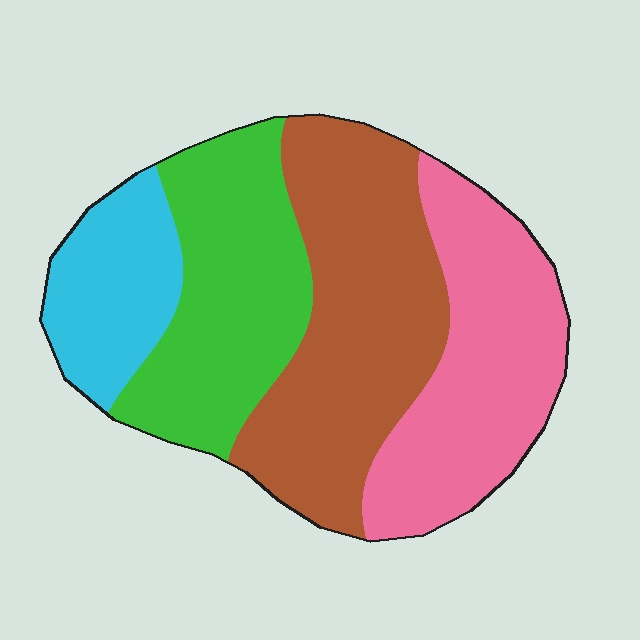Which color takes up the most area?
Brown, at roughly 35%.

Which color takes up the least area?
Cyan, at roughly 15%.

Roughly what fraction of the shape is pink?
Pink covers 27% of the shape.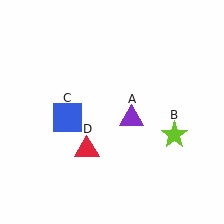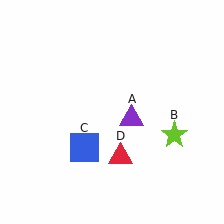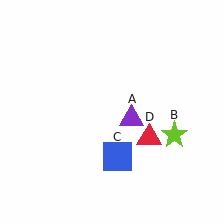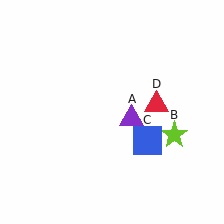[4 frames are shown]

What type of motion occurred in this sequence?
The blue square (object C), red triangle (object D) rotated counterclockwise around the center of the scene.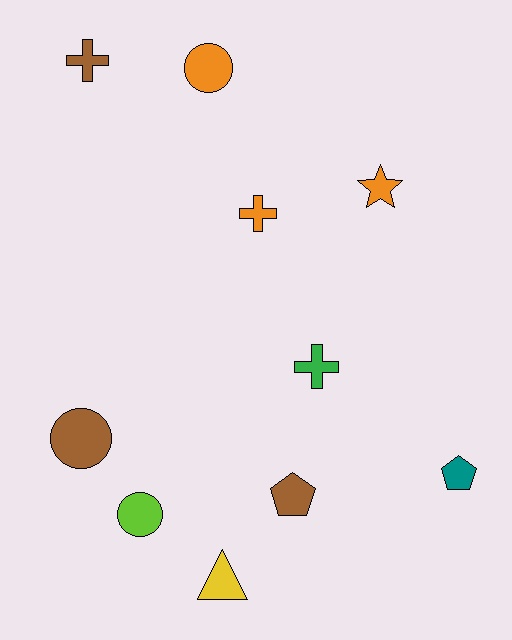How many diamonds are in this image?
There are no diamonds.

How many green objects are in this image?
There is 1 green object.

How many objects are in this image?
There are 10 objects.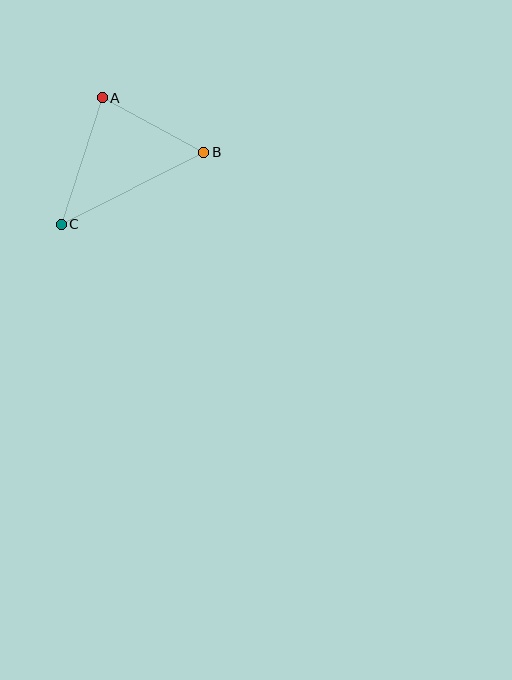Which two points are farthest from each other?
Points B and C are farthest from each other.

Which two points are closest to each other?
Points A and B are closest to each other.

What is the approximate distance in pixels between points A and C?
The distance between A and C is approximately 133 pixels.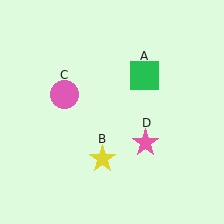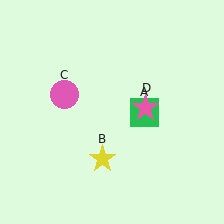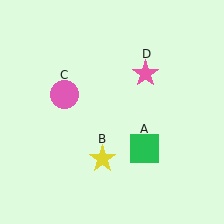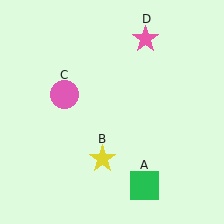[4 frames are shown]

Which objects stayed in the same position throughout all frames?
Yellow star (object B) and pink circle (object C) remained stationary.